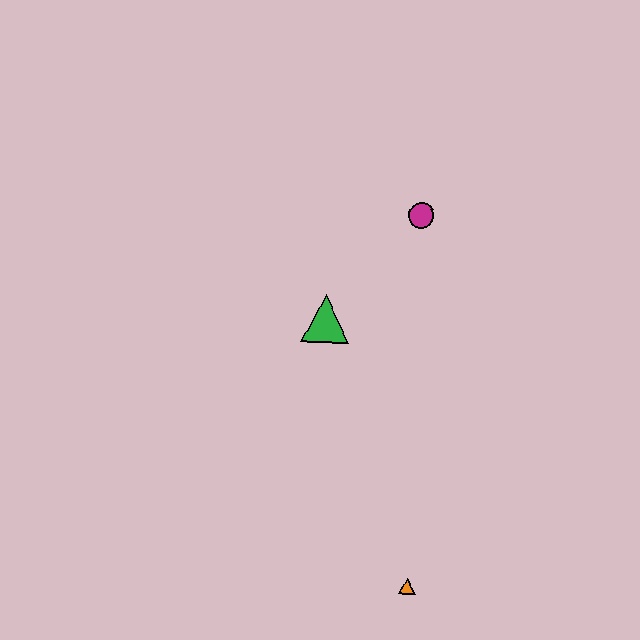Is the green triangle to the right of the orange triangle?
No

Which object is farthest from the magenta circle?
The orange triangle is farthest from the magenta circle.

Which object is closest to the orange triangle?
The green triangle is closest to the orange triangle.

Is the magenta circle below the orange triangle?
No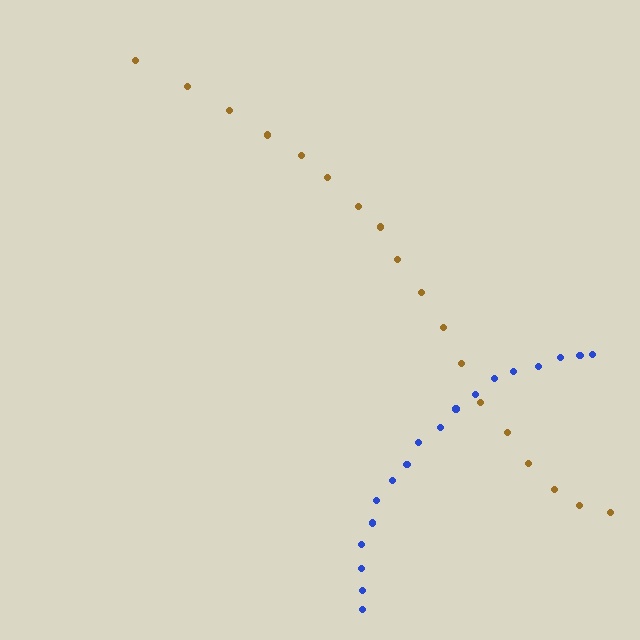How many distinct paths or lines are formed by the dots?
There are 2 distinct paths.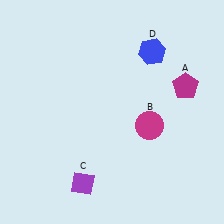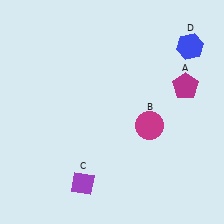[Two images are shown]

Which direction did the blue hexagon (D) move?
The blue hexagon (D) moved right.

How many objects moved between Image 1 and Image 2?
1 object moved between the two images.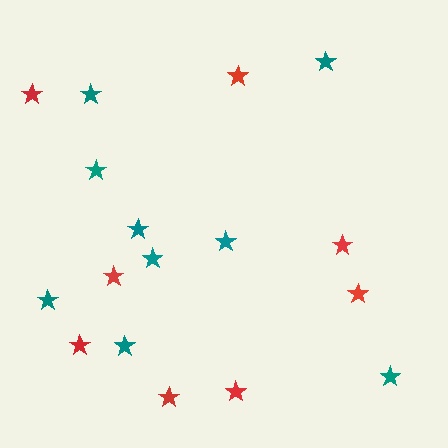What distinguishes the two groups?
There are 2 groups: one group of teal stars (9) and one group of red stars (8).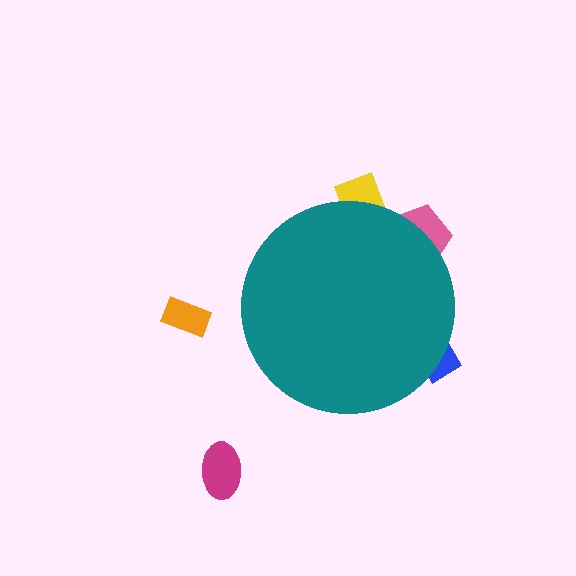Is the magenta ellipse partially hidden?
No, the magenta ellipse is fully visible.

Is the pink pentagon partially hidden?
Yes, the pink pentagon is partially hidden behind the teal circle.